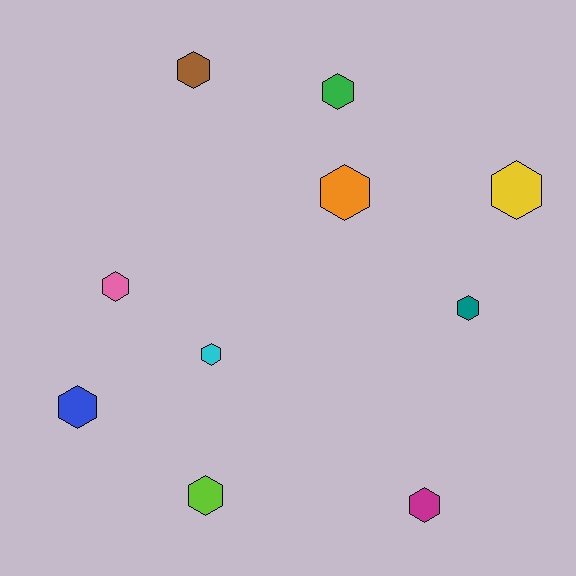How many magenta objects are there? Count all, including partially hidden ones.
There is 1 magenta object.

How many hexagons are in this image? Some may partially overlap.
There are 10 hexagons.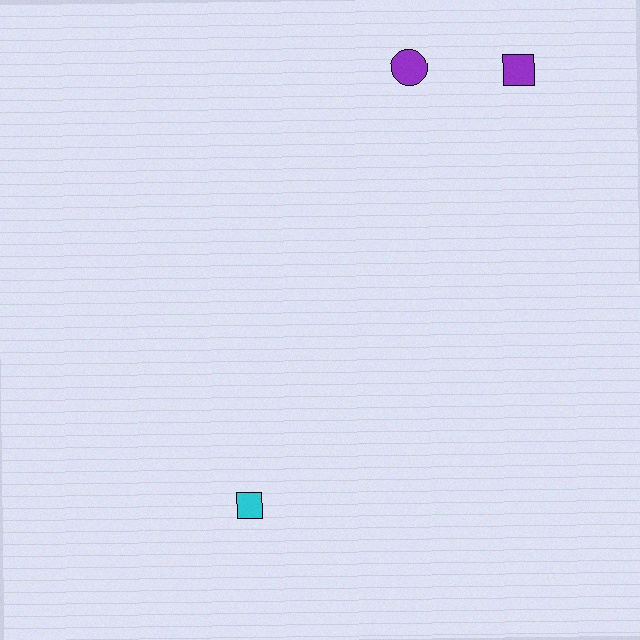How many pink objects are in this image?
There are no pink objects.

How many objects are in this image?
There are 3 objects.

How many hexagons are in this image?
There are no hexagons.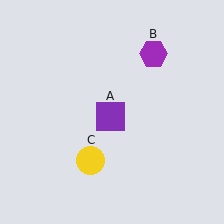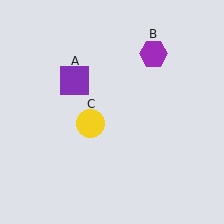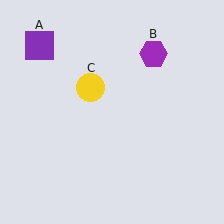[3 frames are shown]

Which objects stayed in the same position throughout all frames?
Purple hexagon (object B) remained stationary.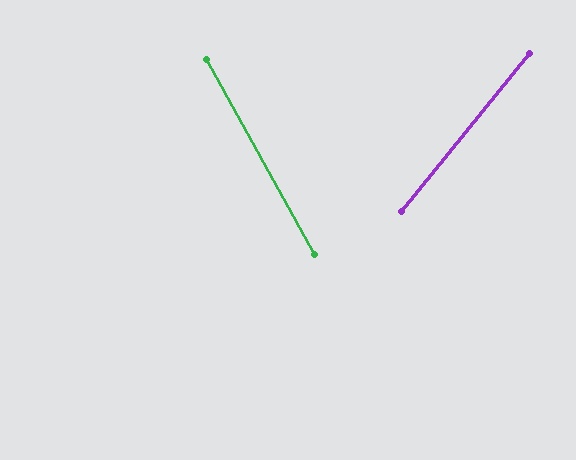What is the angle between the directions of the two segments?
Approximately 68 degrees.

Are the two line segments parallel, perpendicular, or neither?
Neither parallel nor perpendicular — they differ by about 68°.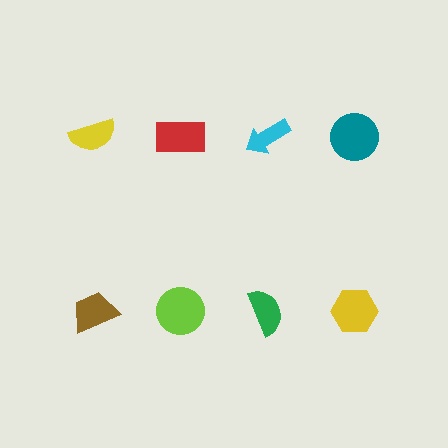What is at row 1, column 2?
A red rectangle.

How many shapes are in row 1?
4 shapes.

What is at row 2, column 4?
A yellow hexagon.